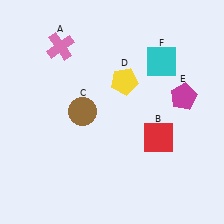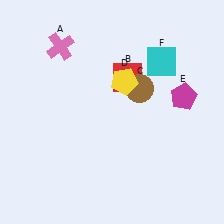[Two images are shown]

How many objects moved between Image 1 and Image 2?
2 objects moved between the two images.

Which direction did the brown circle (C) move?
The brown circle (C) moved right.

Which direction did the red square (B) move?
The red square (B) moved up.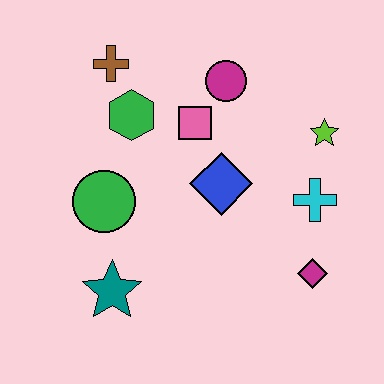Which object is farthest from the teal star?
The lime star is farthest from the teal star.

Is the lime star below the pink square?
Yes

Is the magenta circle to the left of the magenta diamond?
Yes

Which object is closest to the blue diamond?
The pink square is closest to the blue diamond.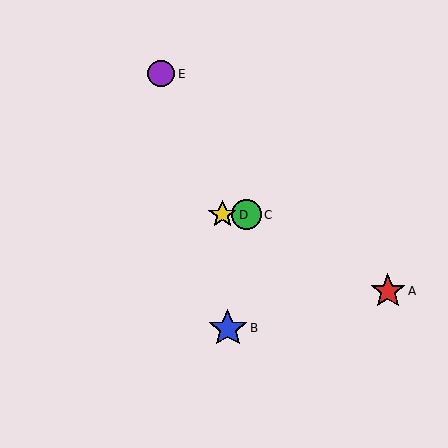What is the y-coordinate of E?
Object E is at y≈74.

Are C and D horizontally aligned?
Yes, both are at y≈215.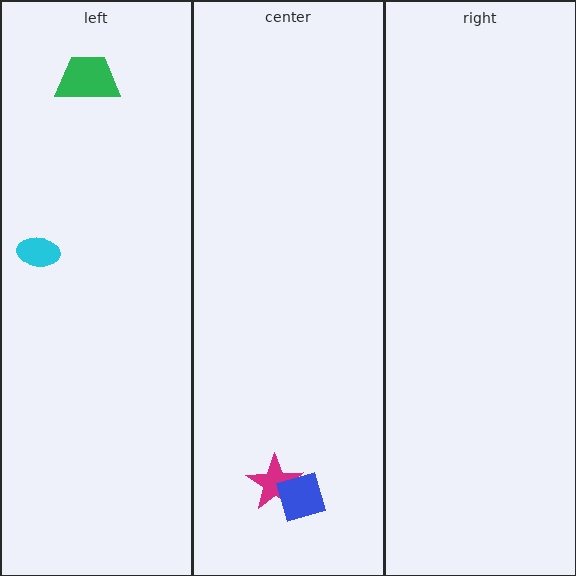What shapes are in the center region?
The magenta star, the blue diamond.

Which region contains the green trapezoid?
The left region.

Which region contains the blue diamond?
The center region.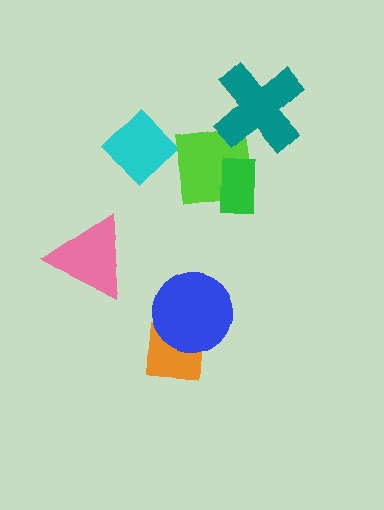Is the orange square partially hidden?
Yes, it is partially covered by another shape.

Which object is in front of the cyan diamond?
The lime square is in front of the cyan diamond.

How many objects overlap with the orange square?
1 object overlaps with the orange square.